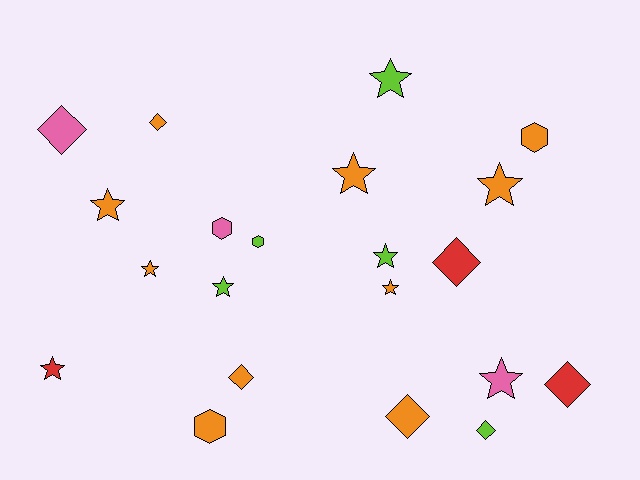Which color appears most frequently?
Orange, with 10 objects.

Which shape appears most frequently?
Star, with 10 objects.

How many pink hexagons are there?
There is 1 pink hexagon.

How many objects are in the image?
There are 21 objects.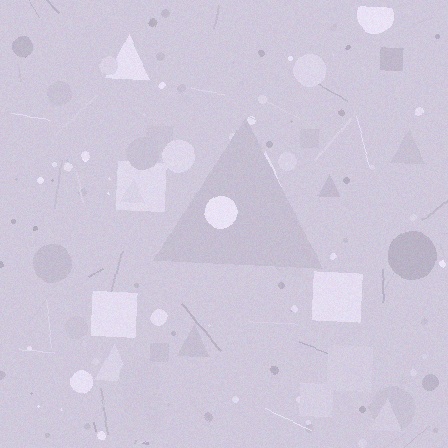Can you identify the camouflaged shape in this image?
The camouflaged shape is a triangle.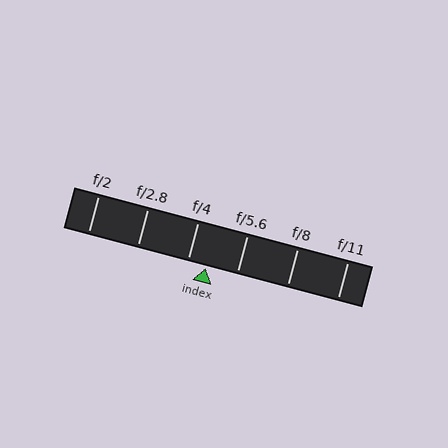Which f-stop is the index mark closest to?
The index mark is closest to f/4.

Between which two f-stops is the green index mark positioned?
The index mark is between f/4 and f/5.6.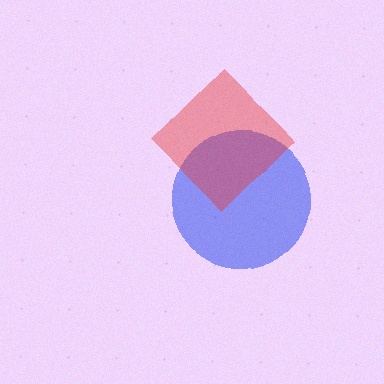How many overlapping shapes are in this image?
There are 2 overlapping shapes in the image.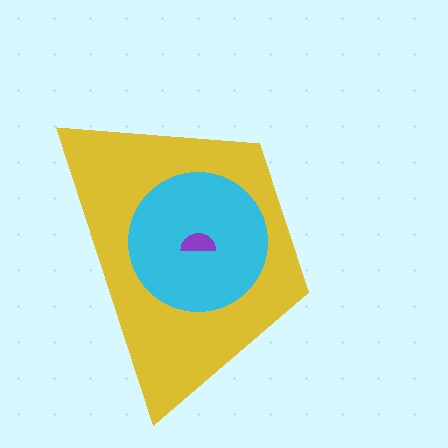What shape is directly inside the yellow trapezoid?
The cyan circle.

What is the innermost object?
The purple semicircle.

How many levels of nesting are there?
3.